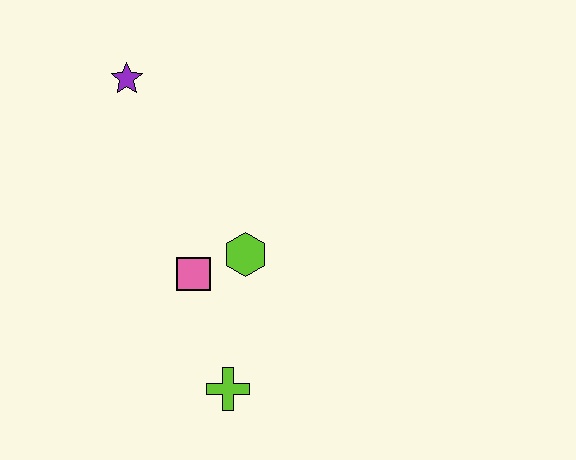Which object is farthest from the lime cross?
The purple star is farthest from the lime cross.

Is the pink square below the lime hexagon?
Yes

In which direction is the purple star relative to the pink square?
The purple star is above the pink square.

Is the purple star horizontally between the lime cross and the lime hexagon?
No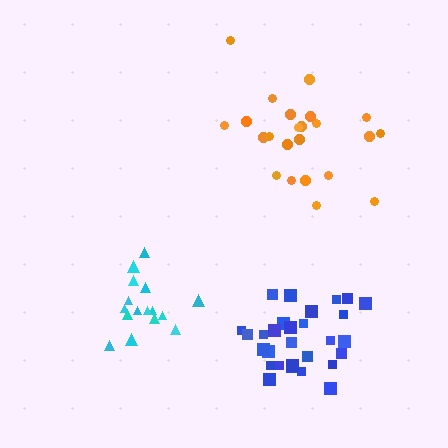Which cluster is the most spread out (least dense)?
Orange.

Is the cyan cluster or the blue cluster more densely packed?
Blue.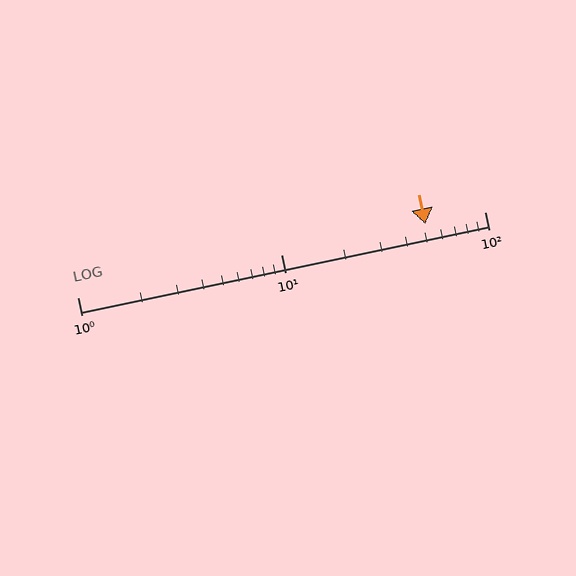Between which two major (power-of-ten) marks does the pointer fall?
The pointer is between 10 and 100.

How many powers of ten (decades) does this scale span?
The scale spans 2 decades, from 1 to 100.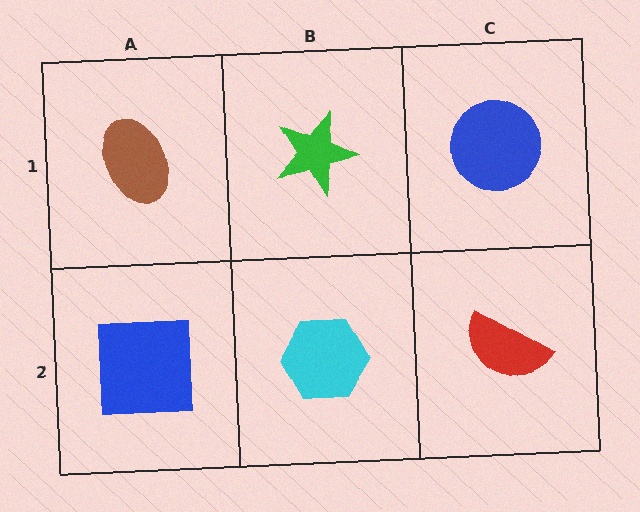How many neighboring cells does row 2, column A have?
2.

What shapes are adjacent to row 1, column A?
A blue square (row 2, column A), a green star (row 1, column B).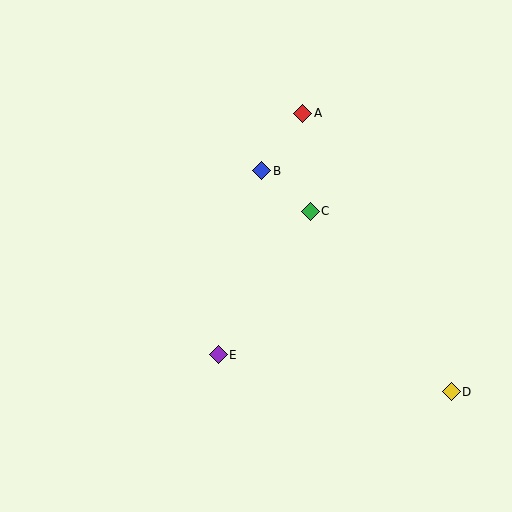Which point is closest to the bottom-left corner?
Point E is closest to the bottom-left corner.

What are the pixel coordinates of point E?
Point E is at (218, 355).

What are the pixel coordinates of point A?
Point A is at (303, 113).